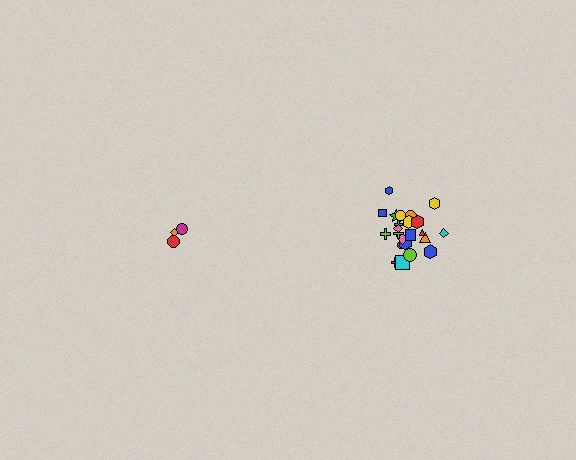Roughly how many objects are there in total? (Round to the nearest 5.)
Roughly 30 objects in total.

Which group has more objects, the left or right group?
The right group.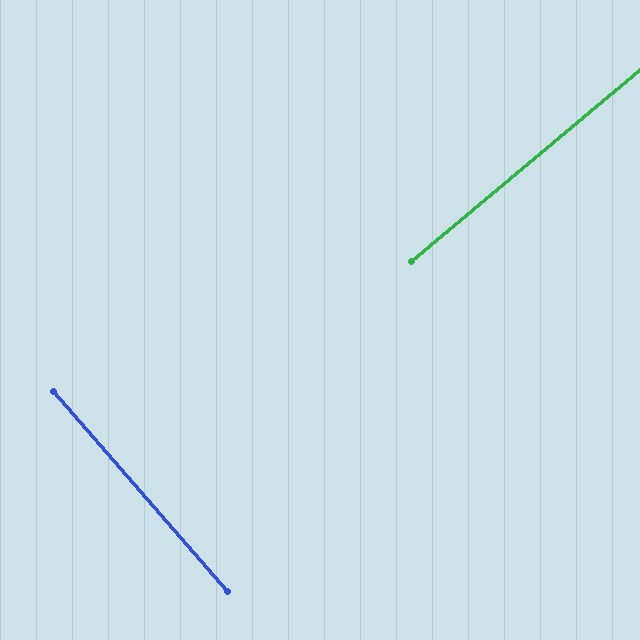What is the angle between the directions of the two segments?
Approximately 89 degrees.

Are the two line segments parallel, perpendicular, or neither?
Perpendicular — they meet at approximately 89°.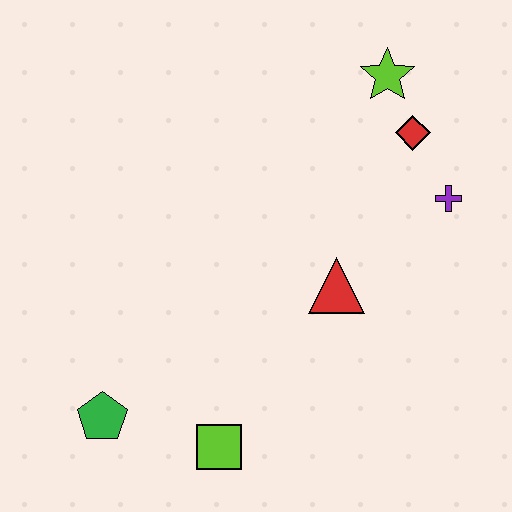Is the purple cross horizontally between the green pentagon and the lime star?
No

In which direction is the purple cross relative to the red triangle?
The purple cross is to the right of the red triangle.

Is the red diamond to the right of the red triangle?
Yes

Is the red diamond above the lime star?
No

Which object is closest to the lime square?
The green pentagon is closest to the lime square.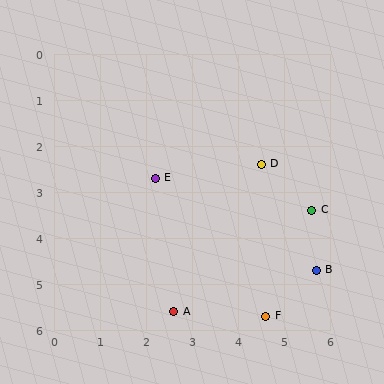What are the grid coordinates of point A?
Point A is at approximately (2.6, 5.6).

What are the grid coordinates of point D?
Point D is at approximately (4.5, 2.4).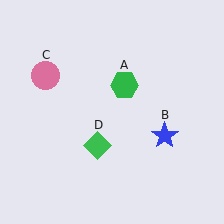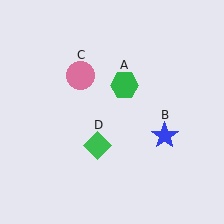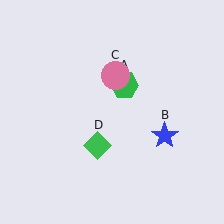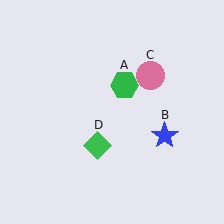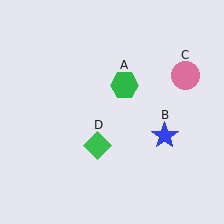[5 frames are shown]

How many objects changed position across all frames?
1 object changed position: pink circle (object C).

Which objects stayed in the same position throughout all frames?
Green hexagon (object A) and blue star (object B) and green diamond (object D) remained stationary.